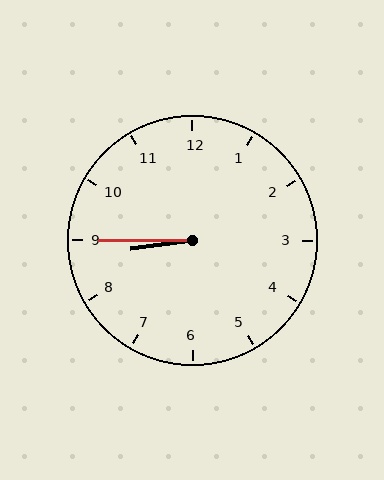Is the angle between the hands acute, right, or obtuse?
It is acute.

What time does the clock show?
8:45.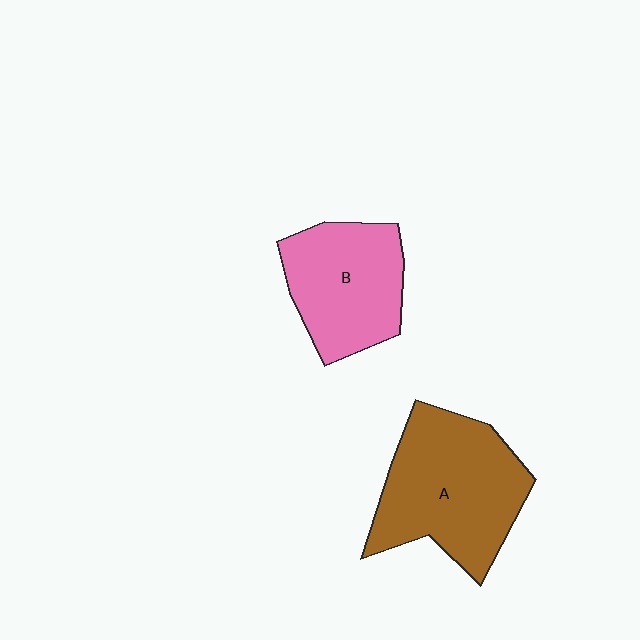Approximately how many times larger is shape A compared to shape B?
Approximately 1.3 times.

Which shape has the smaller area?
Shape B (pink).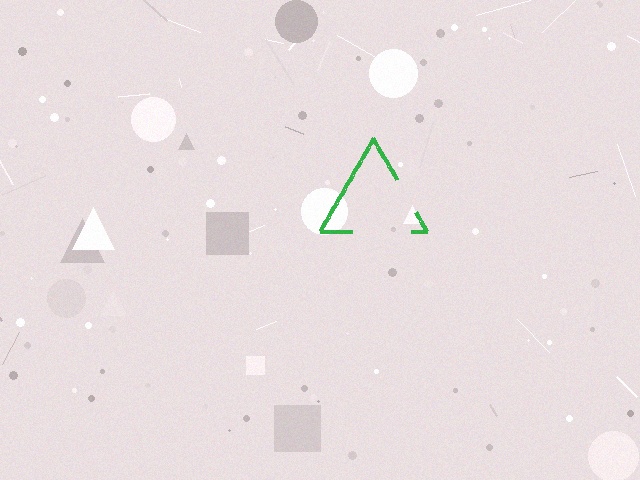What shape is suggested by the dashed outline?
The dashed outline suggests a triangle.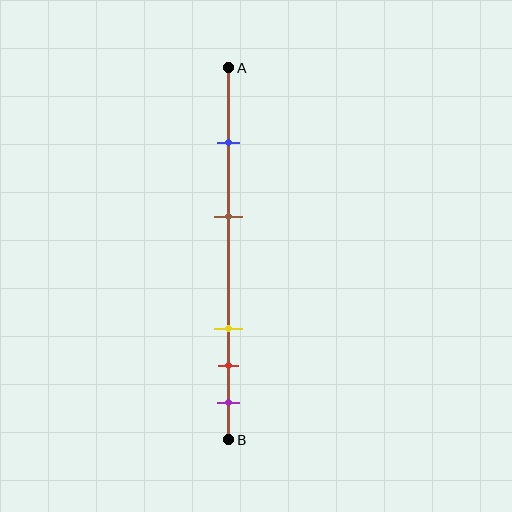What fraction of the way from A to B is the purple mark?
The purple mark is approximately 90% (0.9) of the way from A to B.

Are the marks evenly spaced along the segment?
No, the marks are not evenly spaced.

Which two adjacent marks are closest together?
The red and purple marks are the closest adjacent pair.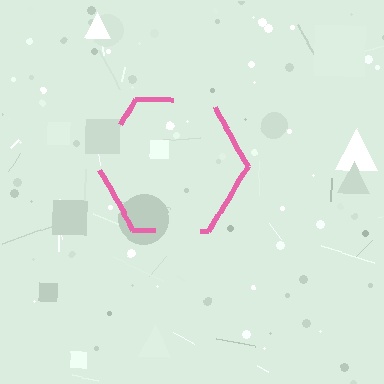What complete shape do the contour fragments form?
The contour fragments form a hexagon.